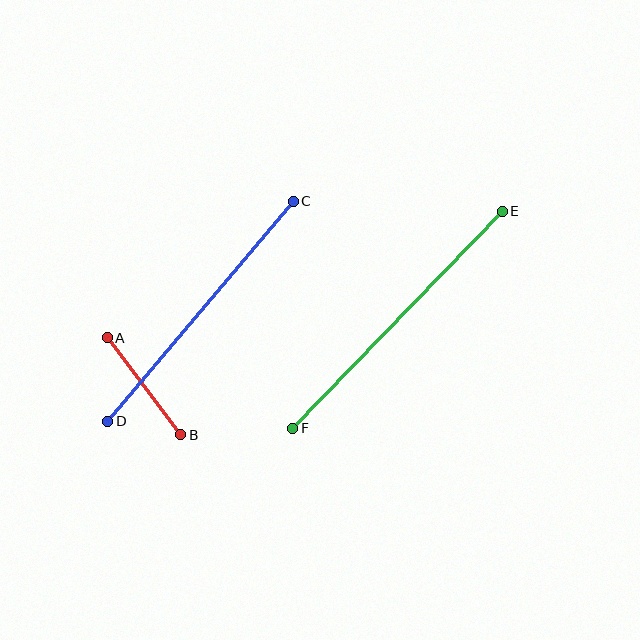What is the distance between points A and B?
The distance is approximately 122 pixels.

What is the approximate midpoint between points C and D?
The midpoint is at approximately (201, 311) pixels.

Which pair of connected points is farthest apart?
Points E and F are farthest apart.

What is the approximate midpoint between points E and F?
The midpoint is at approximately (397, 320) pixels.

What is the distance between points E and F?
The distance is approximately 302 pixels.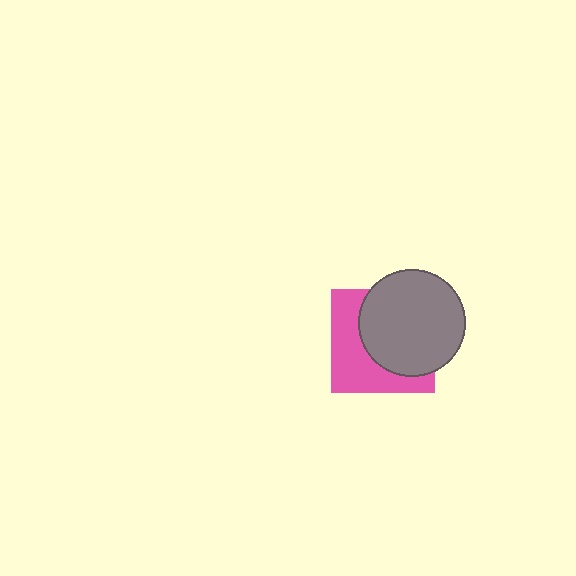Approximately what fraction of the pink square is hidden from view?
Roughly 55% of the pink square is hidden behind the gray circle.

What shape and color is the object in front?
The object in front is a gray circle.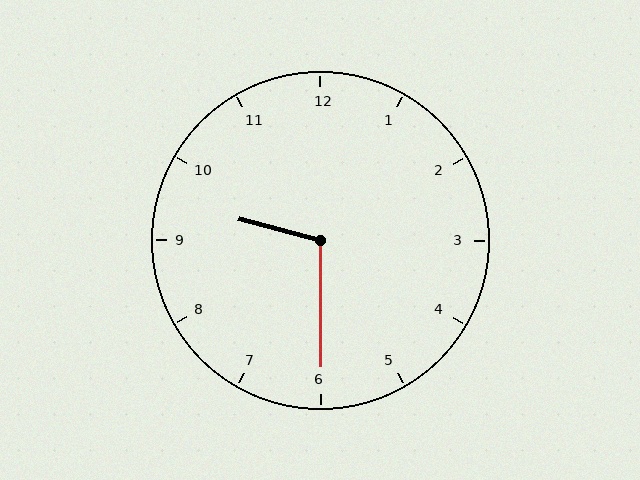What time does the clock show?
9:30.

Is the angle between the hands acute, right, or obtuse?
It is obtuse.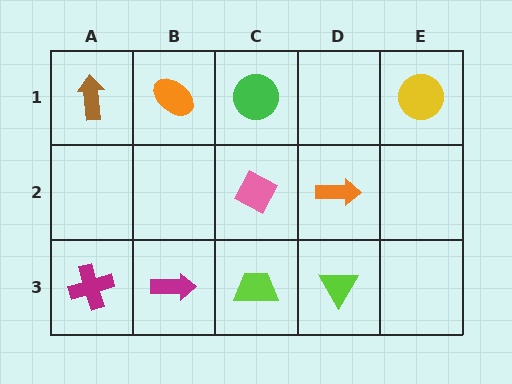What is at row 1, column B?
An orange ellipse.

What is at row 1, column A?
A brown arrow.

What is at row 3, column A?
A magenta cross.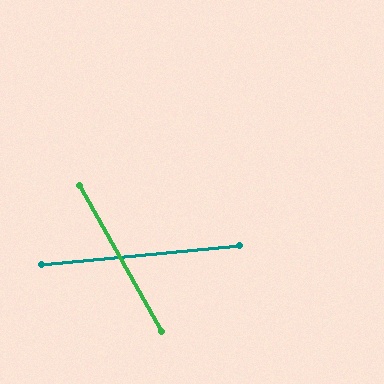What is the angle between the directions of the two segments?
Approximately 66 degrees.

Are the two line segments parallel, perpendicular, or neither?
Neither parallel nor perpendicular — they differ by about 66°.